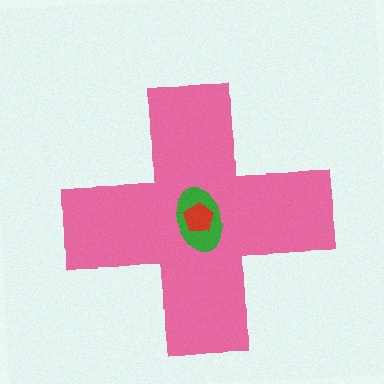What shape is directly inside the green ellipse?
The red pentagon.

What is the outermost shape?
The pink cross.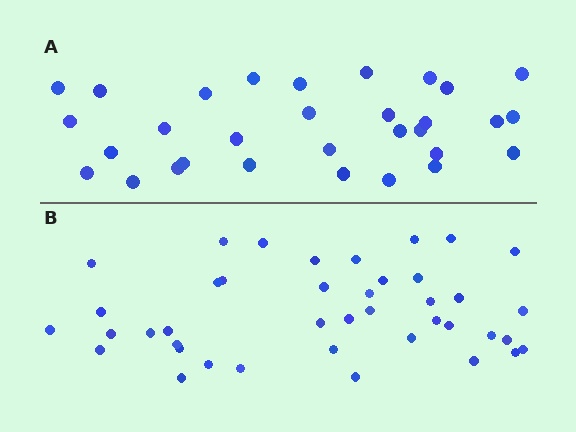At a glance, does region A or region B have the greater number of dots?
Region B (the bottom region) has more dots.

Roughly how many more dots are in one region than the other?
Region B has roughly 10 or so more dots than region A.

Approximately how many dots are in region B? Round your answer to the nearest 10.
About 40 dots. (The exact count is 41, which rounds to 40.)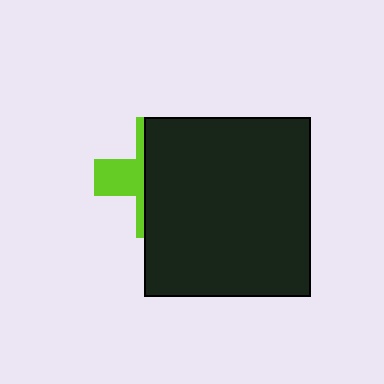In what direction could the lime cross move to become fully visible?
The lime cross could move left. That would shift it out from behind the black rectangle entirely.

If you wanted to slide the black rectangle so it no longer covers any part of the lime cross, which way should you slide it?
Slide it right — that is the most direct way to separate the two shapes.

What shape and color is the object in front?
The object in front is a black rectangle.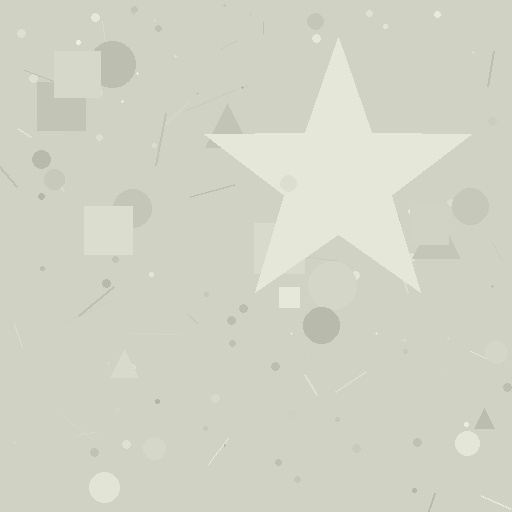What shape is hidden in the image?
A star is hidden in the image.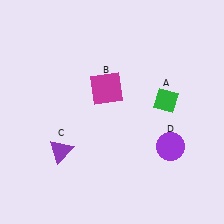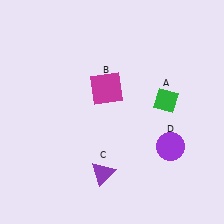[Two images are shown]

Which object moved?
The purple triangle (C) moved right.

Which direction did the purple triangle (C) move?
The purple triangle (C) moved right.